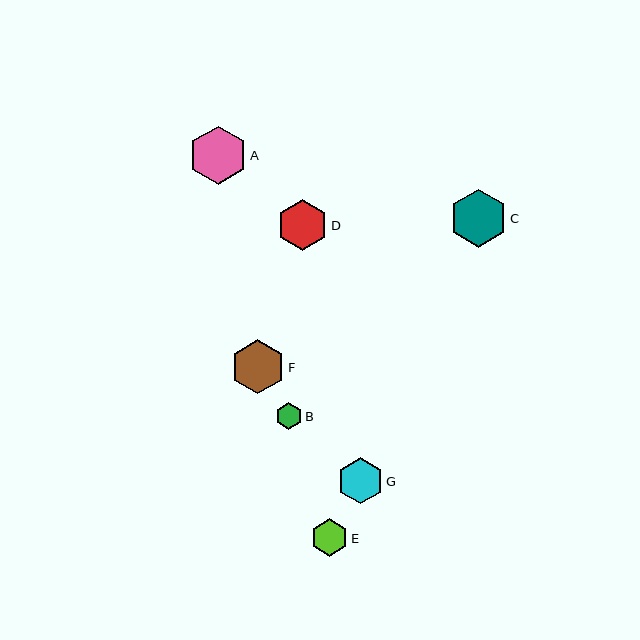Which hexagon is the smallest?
Hexagon B is the smallest with a size of approximately 27 pixels.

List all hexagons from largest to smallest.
From largest to smallest: A, C, F, D, G, E, B.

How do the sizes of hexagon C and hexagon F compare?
Hexagon C and hexagon F are approximately the same size.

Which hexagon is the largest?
Hexagon A is the largest with a size of approximately 58 pixels.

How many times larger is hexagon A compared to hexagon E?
Hexagon A is approximately 1.6 times the size of hexagon E.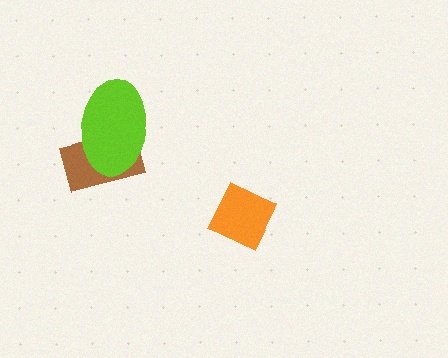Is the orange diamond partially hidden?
No, no other shape covers it.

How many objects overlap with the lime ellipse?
1 object overlaps with the lime ellipse.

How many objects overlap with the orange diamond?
0 objects overlap with the orange diamond.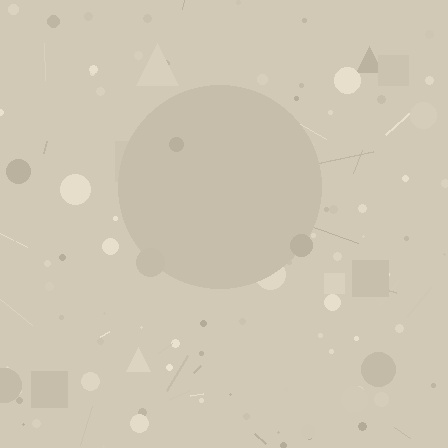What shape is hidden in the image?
A circle is hidden in the image.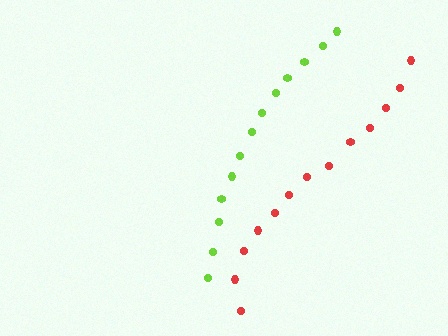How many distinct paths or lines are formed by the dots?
There are 2 distinct paths.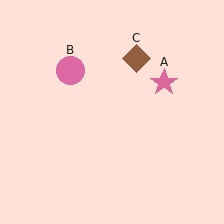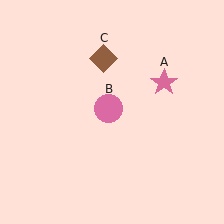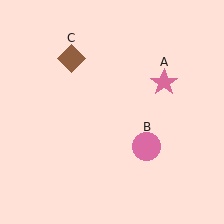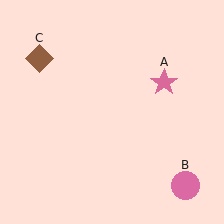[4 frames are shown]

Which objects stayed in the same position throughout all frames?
Pink star (object A) remained stationary.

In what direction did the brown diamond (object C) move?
The brown diamond (object C) moved left.